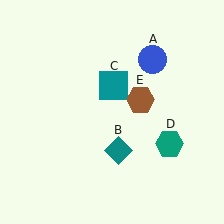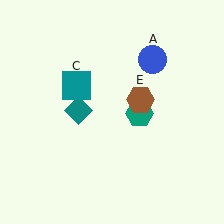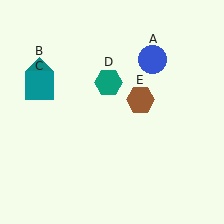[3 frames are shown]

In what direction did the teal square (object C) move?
The teal square (object C) moved left.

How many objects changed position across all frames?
3 objects changed position: teal diamond (object B), teal square (object C), teal hexagon (object D).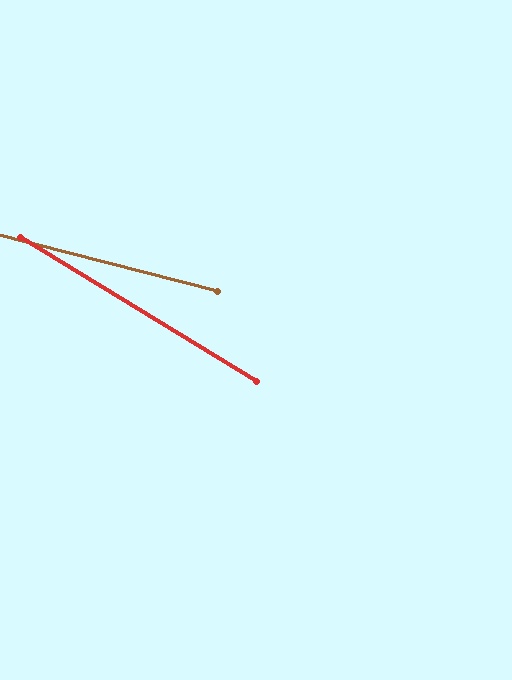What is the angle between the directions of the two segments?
Approximately 17 degrees.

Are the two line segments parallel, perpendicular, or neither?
Neither parallel nor perpendicular — they differ by about 17°.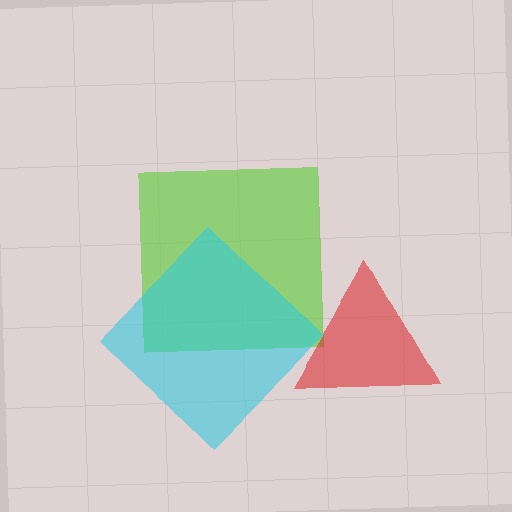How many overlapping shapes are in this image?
There are 3 overlapping shapes in the image.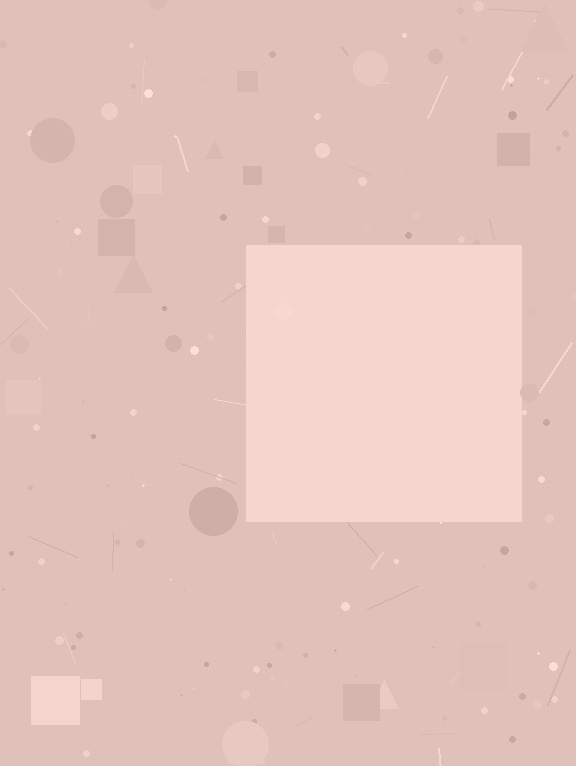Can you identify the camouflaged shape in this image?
The camouflaged shape is a square.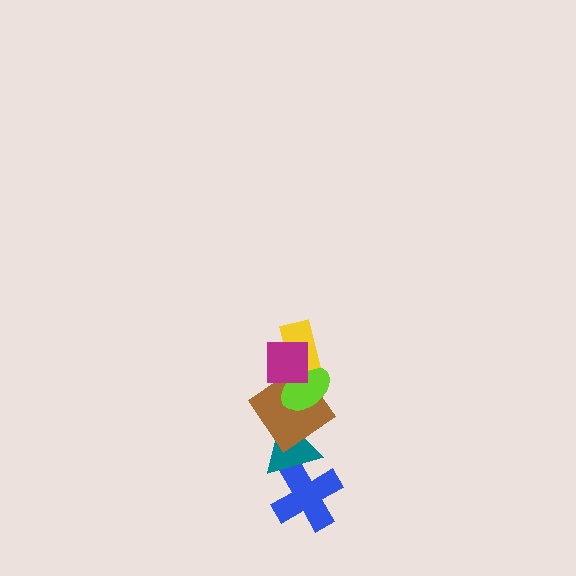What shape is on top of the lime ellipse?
The yellow rectangle is on top of the lime ellipse.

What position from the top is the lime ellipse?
The lime ellipse is 3rd from the top.